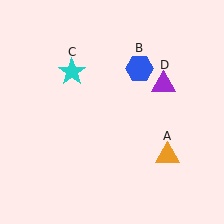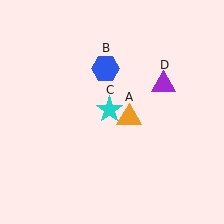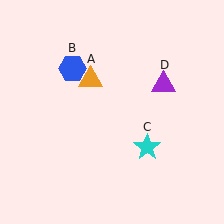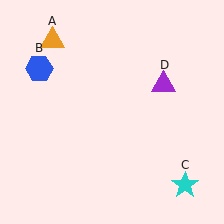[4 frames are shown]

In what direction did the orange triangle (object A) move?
The orange triangle (object A) moved up and to the left.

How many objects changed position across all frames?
3 objects changed position: orange triangle (object A), blue hexagon (object B), cyan star (object C).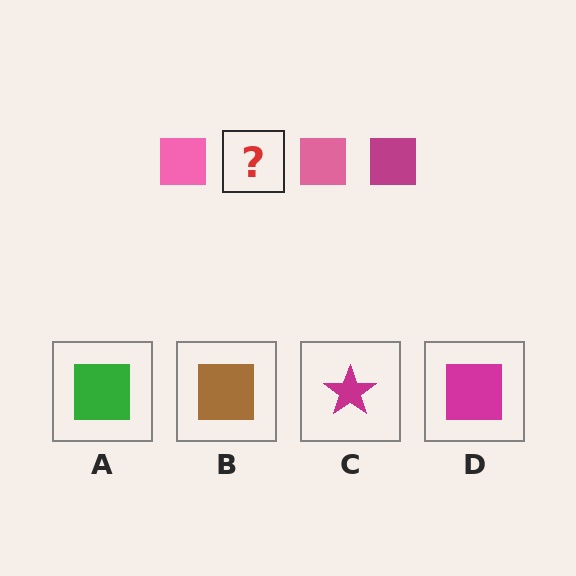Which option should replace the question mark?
Option D.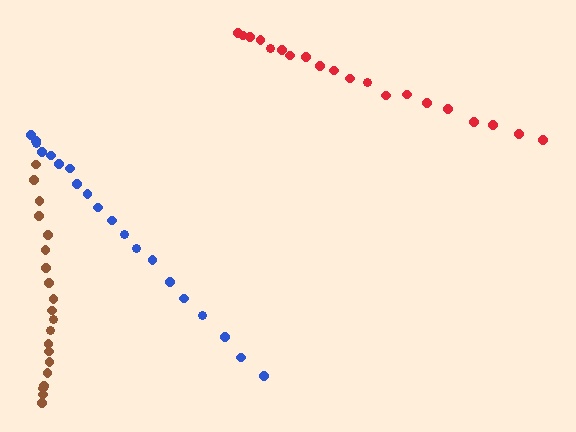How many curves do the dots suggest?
There are 3 distinct paths.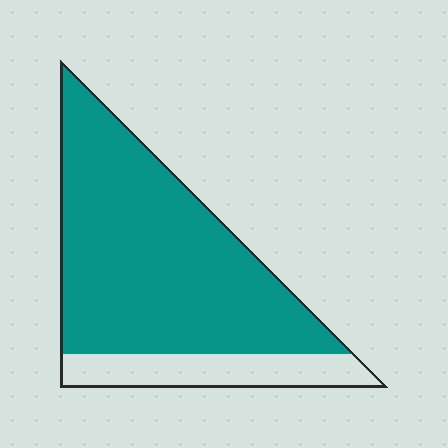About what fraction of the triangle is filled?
About four fifths (4/5).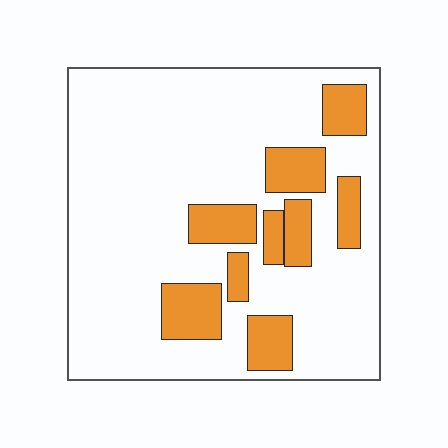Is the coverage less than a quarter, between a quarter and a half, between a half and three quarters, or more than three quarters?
Less than a quarter.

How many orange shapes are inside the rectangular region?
9.